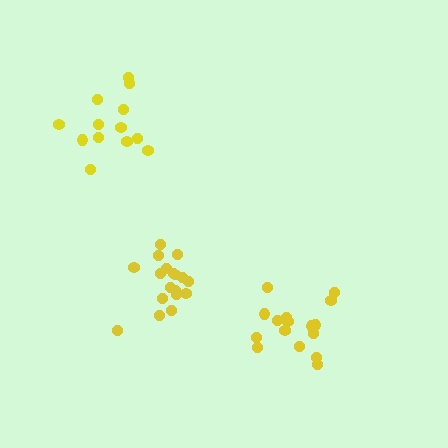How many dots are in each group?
Group 1: 18 dots, Group 2: 16 dots, Group 3: 13 dots (47 total).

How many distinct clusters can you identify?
There are 3 distinct clusters.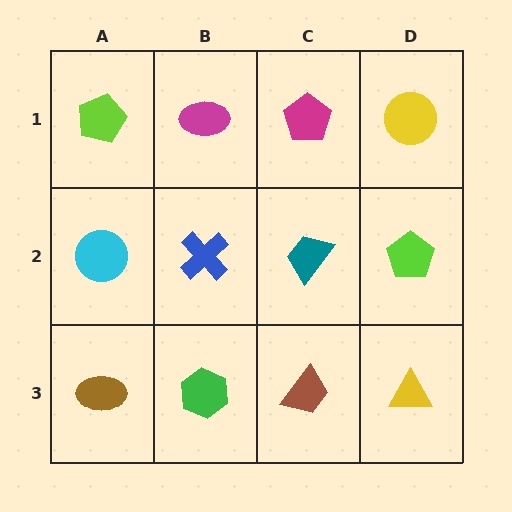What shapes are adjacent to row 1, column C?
A teal trapezoid (row 2, column C), a magenta ellipse (row 1, column B), a yellow circle (row 1, column D).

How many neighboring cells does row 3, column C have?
3.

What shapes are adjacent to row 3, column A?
A cyan circle (row 2, column A), a green hexagon (row 3, column B).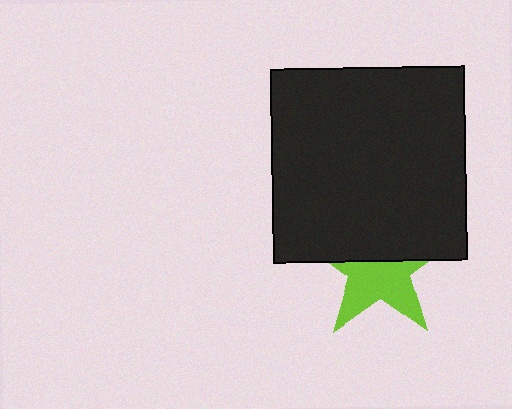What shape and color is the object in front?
The object in front is a black square.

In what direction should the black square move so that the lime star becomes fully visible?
The black square should move up. That is the shortest direction to clear the overlap and leave the lime star fully visible.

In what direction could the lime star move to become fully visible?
The lime star could move down. That would shift it out from behind the black square entirely.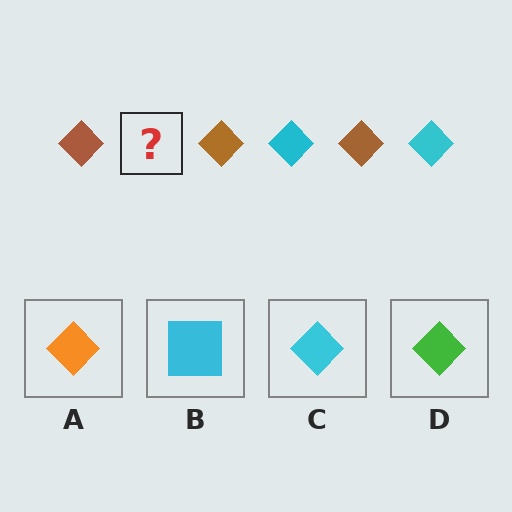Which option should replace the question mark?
Option C.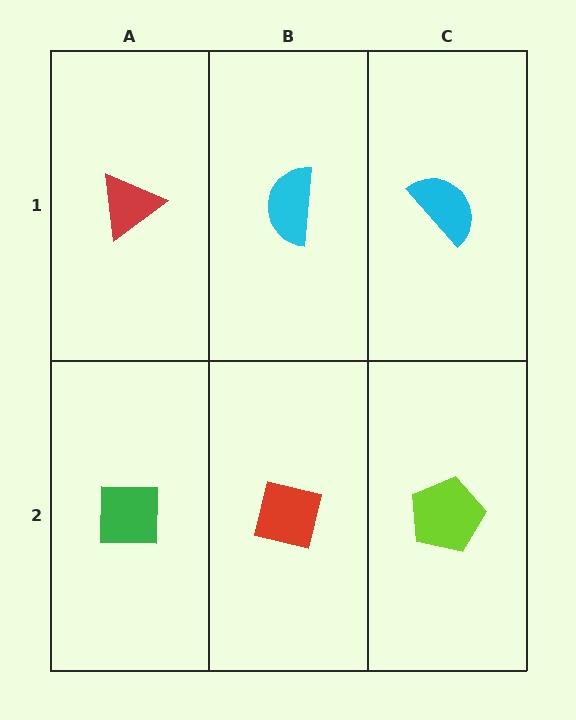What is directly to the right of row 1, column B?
A cyan semicircle.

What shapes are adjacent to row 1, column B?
A red square (row 2, column B), a red triangle (row 1, column A), a cyan semicircle (row 1, column C).